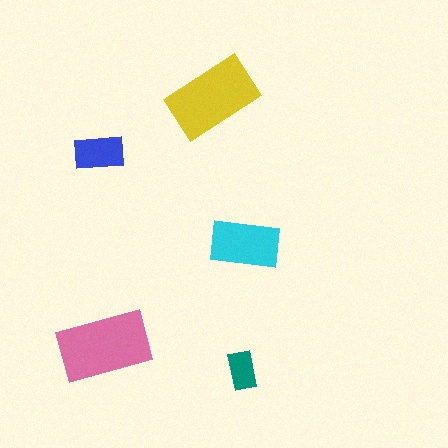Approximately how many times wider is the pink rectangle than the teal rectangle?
About 2.5 times wider.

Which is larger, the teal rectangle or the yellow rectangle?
The yellow one.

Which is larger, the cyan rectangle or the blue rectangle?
The cyan one.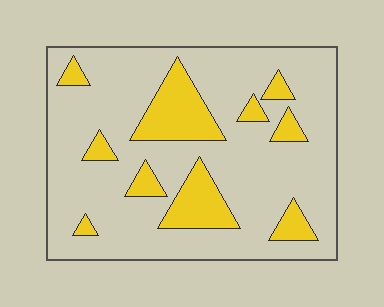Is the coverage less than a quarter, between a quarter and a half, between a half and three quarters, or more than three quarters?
Less than a quarter.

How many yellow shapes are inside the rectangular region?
10.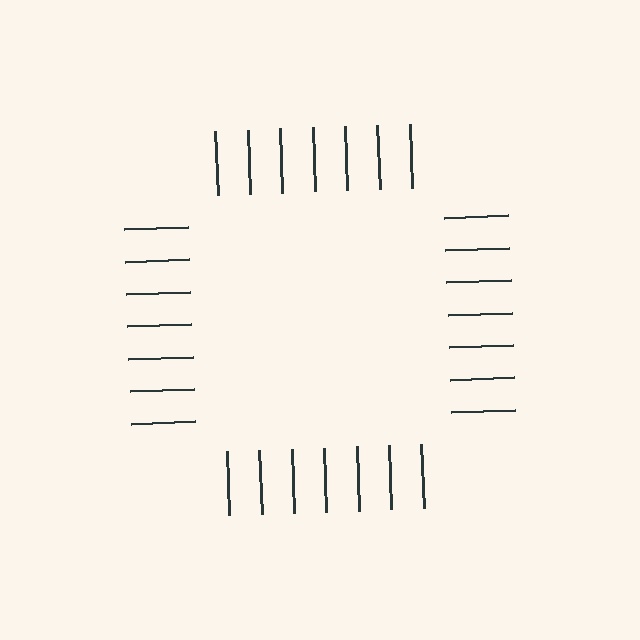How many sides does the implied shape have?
4 sides — the line-ends trace a square.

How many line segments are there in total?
28 — 7 along each of the 4 edges.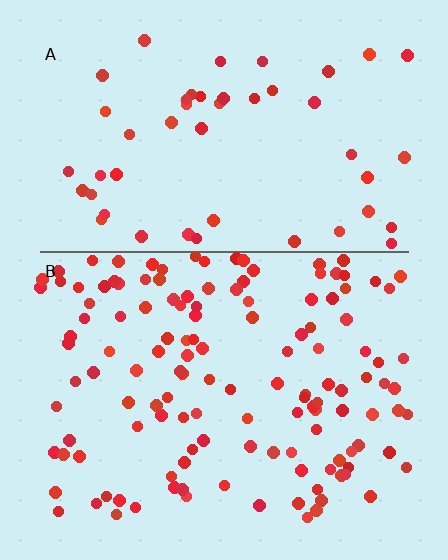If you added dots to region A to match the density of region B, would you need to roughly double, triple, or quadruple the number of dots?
Approximately triple.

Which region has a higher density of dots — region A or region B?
B (the bottom).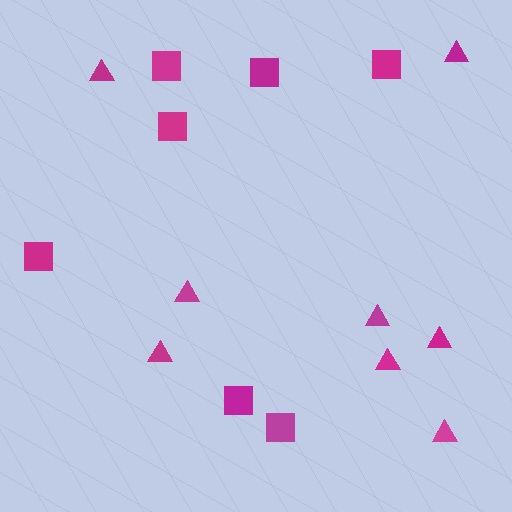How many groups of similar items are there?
There are 2 groups: one group of triangles (8) and one group of squares (7).